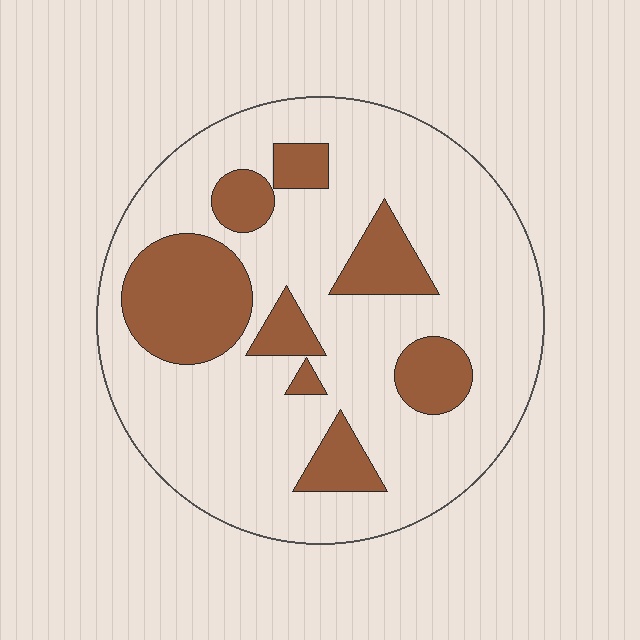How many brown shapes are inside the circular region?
8.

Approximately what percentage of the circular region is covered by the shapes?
Approximately 25%.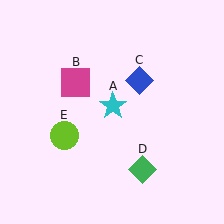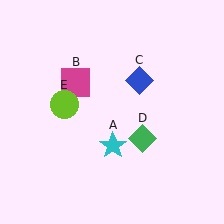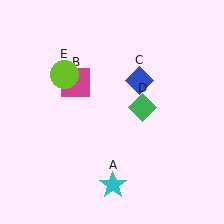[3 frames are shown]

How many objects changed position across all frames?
3 objects changed position: cyan star (object A), green diamond (object D), lime circle (object E).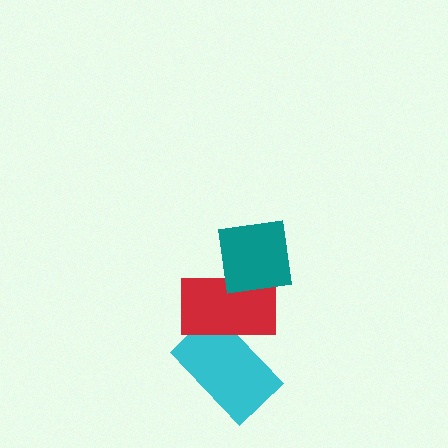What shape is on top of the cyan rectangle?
The red rectangle is on top of the cyan rectangle.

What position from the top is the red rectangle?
The red rectangle is 2nd from the top.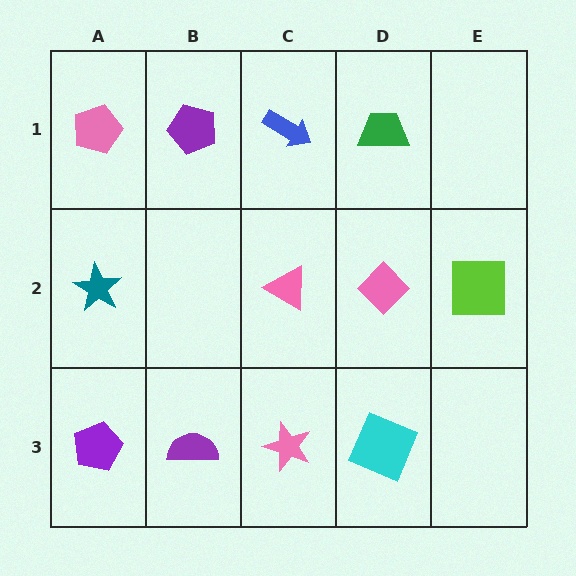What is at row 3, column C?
A pink star.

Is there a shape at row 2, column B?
No, that cell is empty.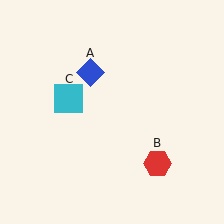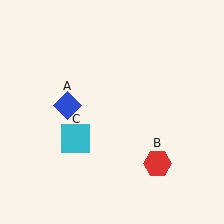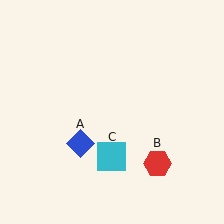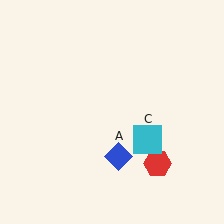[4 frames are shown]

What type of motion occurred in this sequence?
The blue diamond (object A), cyan square (object C) rotated counterclockwise around the center of the scene.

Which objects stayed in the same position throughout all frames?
Red hexagon (object B) remained stationary.